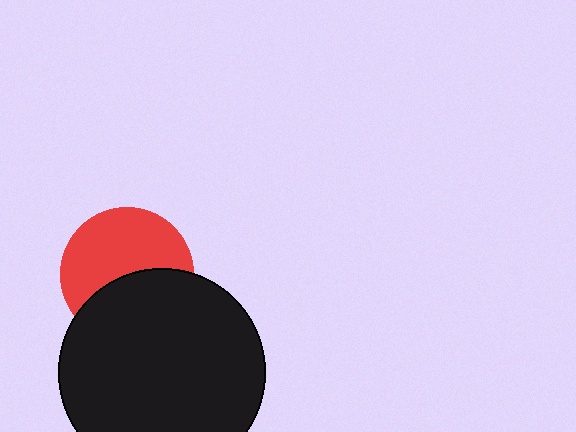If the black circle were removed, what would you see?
You would see the complete red circle.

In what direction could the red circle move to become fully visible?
The red circle could move up. That would shift it out from behind the black circle entirely.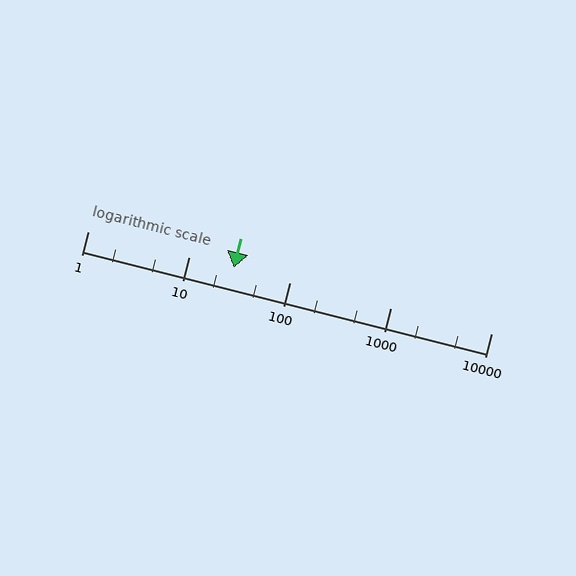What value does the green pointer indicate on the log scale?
The pointer indicates approximately 28.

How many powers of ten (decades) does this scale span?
The scale spans 4 decades, from 1 to 10000.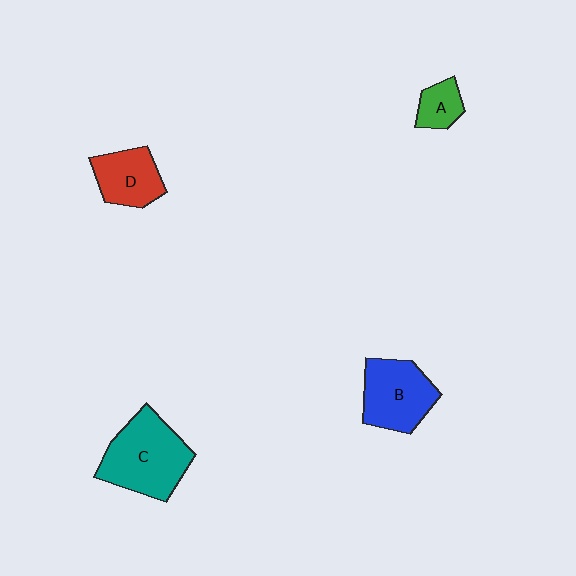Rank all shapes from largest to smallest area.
From largest to smallest: C (teal), B (blue), D (red), A (green).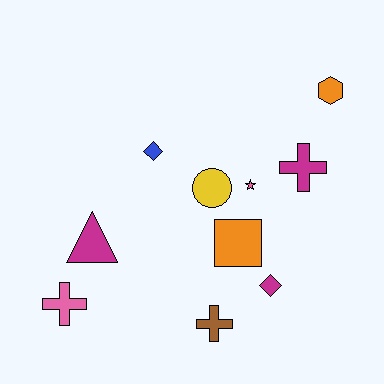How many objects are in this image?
There are 10 objects.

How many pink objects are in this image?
There are 2 pink objects.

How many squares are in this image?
There is 1 square.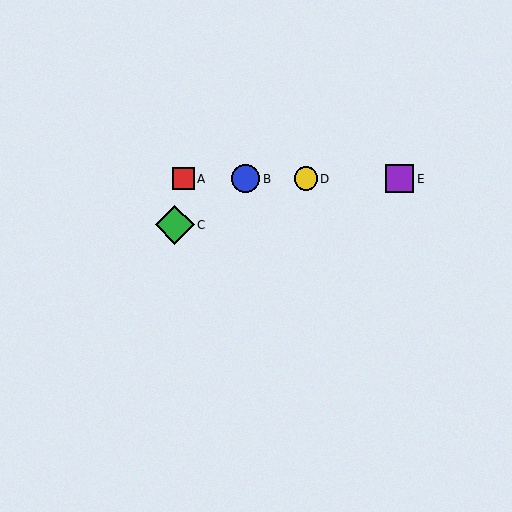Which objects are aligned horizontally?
Objects A, B, D, E are aligned horizontally.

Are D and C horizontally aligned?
No, D is at y≈179 and C is at y≈225.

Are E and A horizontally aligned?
Yes, both are at y≈179.